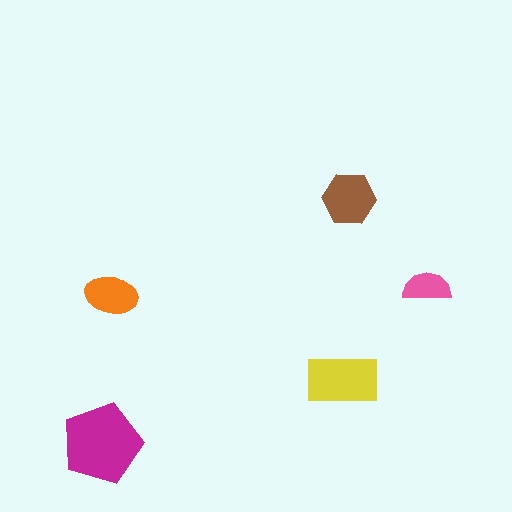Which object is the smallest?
The pink semicircle.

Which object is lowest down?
The magenta pentagon is bottommost.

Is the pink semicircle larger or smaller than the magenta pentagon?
Smaller.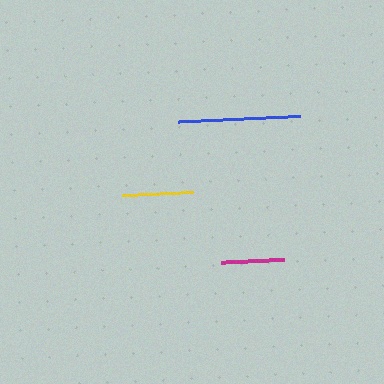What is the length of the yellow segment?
The yellow segment is approximately 71 pixels long.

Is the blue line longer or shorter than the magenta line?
The blue line is longer than the magenta line.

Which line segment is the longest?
The blue line is the longest at approximately 122 pixels.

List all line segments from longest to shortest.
From longest to shortest: blue, yellow, magenta.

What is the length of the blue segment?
The blue segment is approximately 122 pixels long.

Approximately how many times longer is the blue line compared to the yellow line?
The blue line is approximately 1.7 times the length of the yellow line.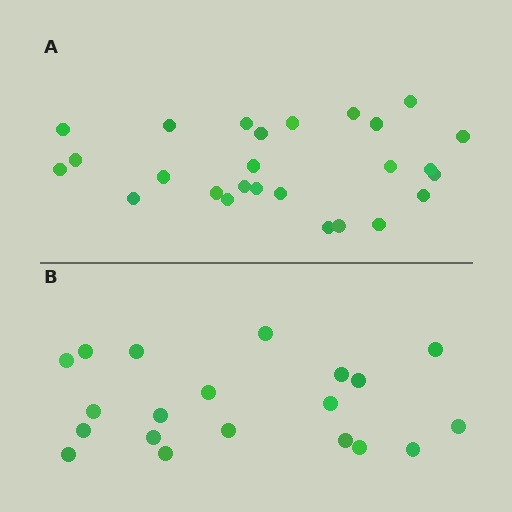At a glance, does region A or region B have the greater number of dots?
Region A (the top region) has more dots.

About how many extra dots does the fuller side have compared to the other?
Region A has about 6 more dots than region B.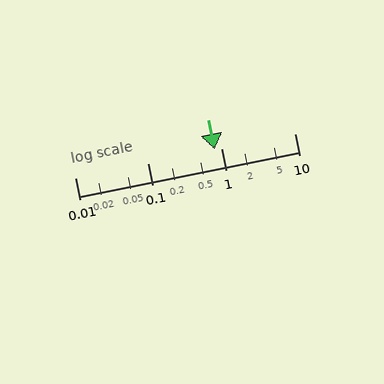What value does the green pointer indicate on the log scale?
The pointer indicates approximately 0.81.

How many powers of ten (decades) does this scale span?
The scale spans 3 decades, from 0.01 to 10.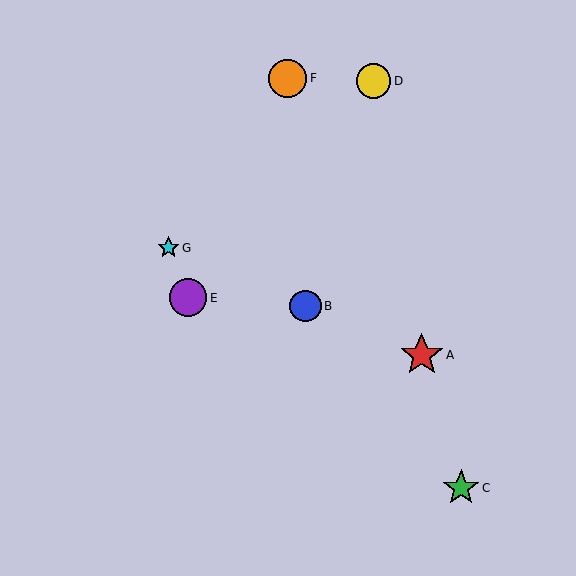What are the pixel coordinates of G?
Object G is at (168, 248).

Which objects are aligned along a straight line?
Objects A, B, G are aligned along a straight line.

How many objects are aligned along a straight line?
3 objects (A, B, G) are aligned along a straight line.